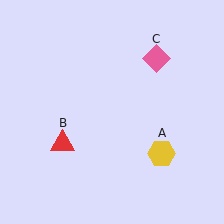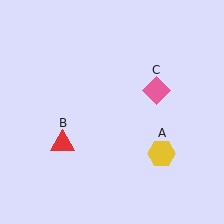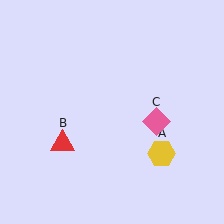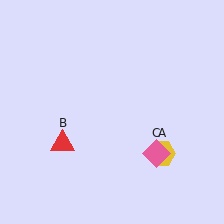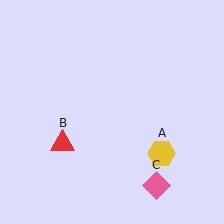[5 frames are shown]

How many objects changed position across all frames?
1 object changed position: pink diamond (object C).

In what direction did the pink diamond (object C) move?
The pink diamond (object C) moved down.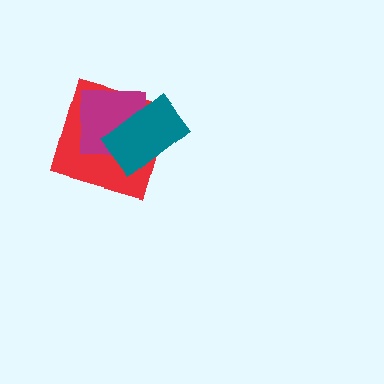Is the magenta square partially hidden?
Yes, it is partially covered by another shape.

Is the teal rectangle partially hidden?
No, no other shape covers it.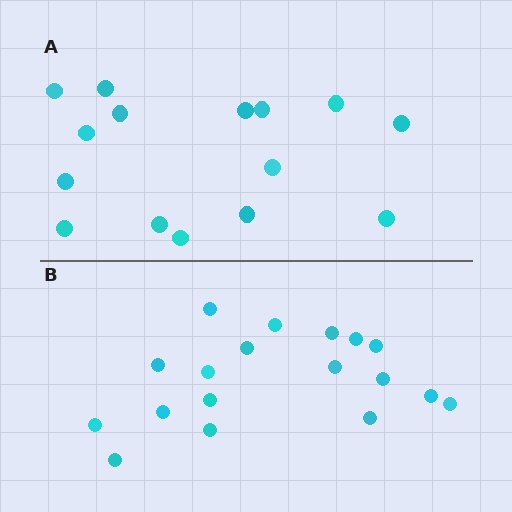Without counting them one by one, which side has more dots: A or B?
Region B (the bottom region) has more dots.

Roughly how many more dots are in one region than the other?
Region B has just a few more — roughly 2 or 3 more dots than region A.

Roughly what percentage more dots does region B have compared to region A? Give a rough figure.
About 20% more.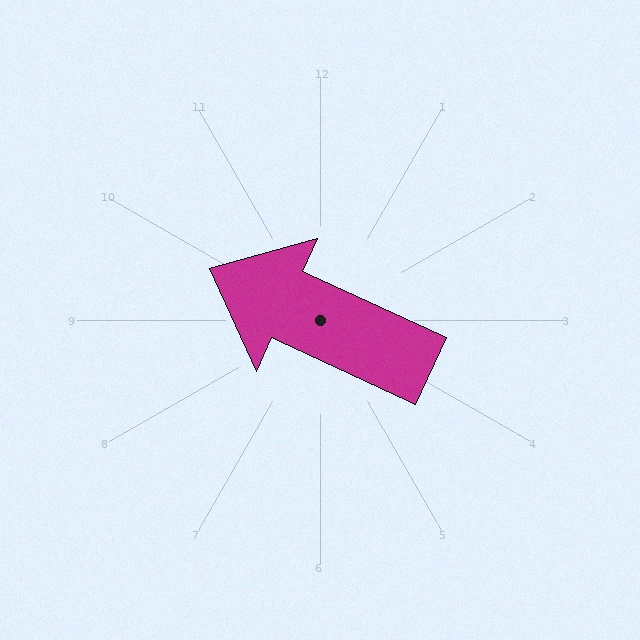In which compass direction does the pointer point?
Northwest.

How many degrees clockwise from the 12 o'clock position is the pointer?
Approximately 295 degrees.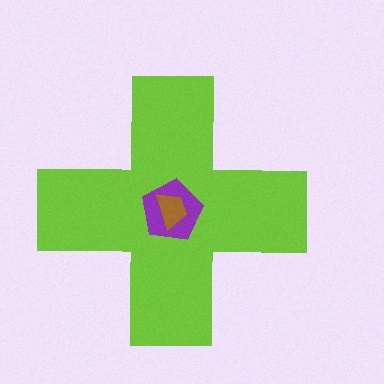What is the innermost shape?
The brown trapezoid.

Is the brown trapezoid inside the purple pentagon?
Yes.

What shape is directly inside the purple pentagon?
The brown trapezoid.